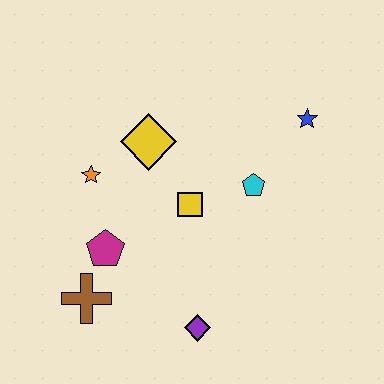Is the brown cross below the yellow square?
Yes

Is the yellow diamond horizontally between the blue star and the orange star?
Yes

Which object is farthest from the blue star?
The brown cross is farthest from the blue star.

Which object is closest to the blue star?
The cyan pentagon is closest to the blue star.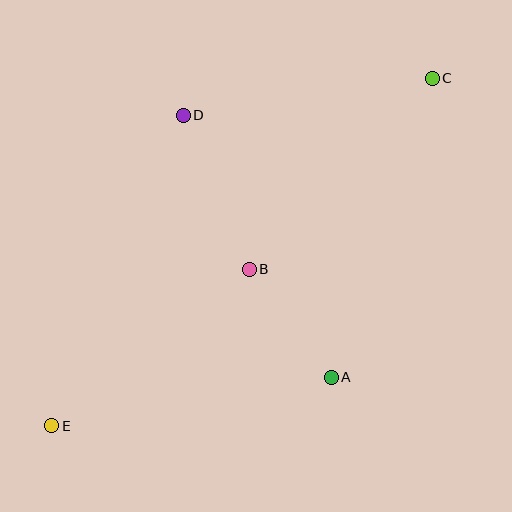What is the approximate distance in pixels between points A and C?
The distance between A and C is approximately 315 pixels.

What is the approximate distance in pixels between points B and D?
The distance between B and D is approximately 167 pixels.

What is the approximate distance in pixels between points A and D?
The distance between A and D is approximately 301 pixels.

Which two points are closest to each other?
Points A and B are closest to each other.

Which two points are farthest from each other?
Points C and E are farthest from each other.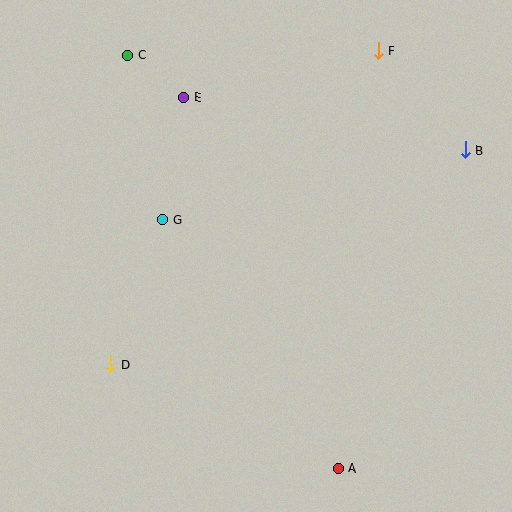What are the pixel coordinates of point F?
Point F is at (378, 51).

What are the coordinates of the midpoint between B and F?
The midpoint between B and F is at (422, 100).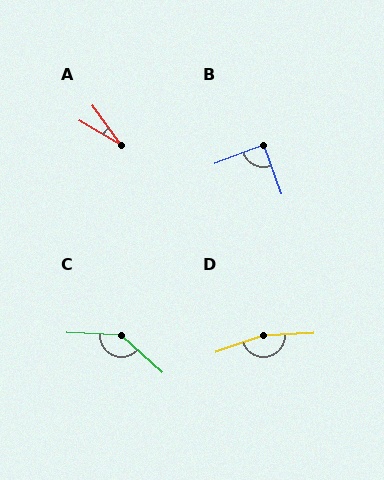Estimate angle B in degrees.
Approximately 90 degrees.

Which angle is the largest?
D, at approximately 163 degrees.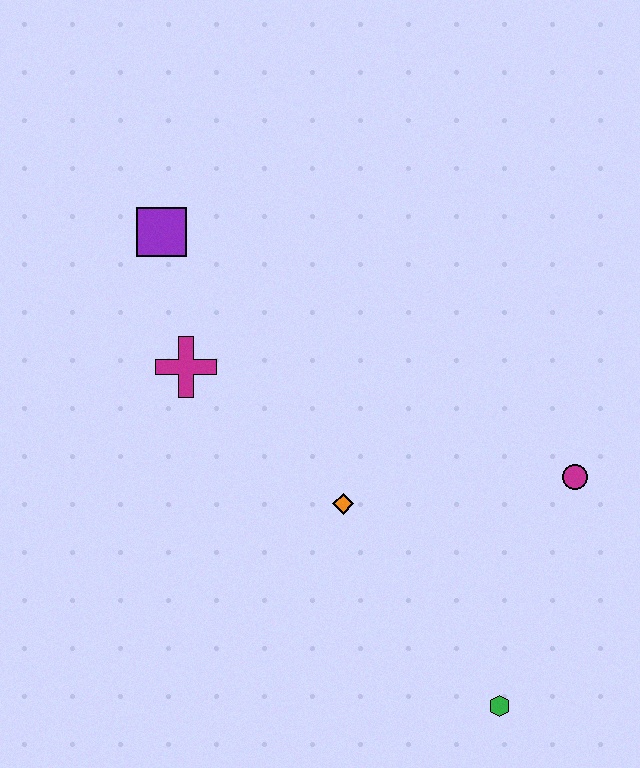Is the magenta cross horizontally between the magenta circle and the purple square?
Yes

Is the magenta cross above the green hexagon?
Yes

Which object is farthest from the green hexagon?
The purple square is farthest from the green hexagon.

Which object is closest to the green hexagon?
The magenta circle is closest to the green hexagon.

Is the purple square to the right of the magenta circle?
No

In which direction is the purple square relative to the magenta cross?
The purple square is above the magenta cross.